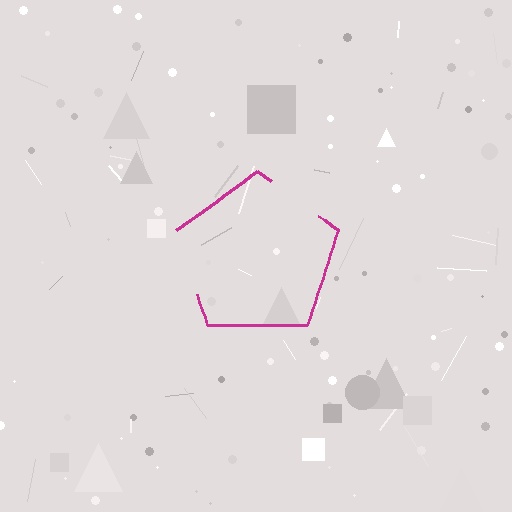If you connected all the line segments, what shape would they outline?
They would outline a pentagon.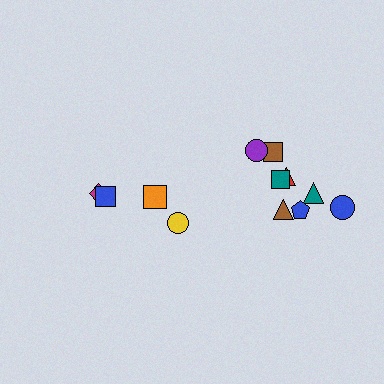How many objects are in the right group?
There are 8 objects.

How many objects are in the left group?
There are 4 objects.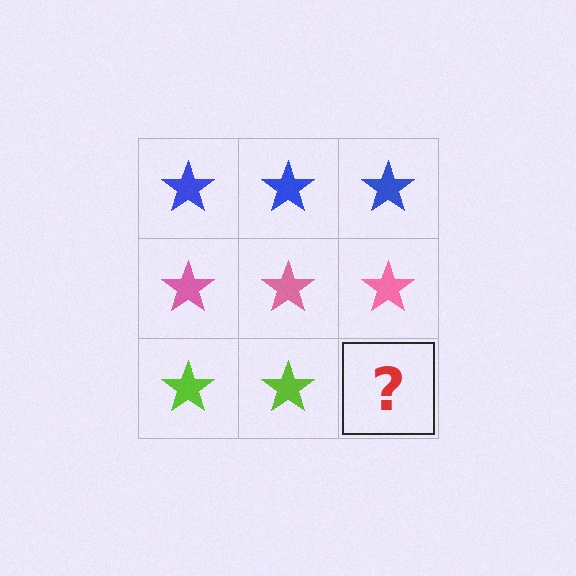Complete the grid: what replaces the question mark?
The question mark should be replaced with a lime star.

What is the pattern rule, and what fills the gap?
The rule is that each row has a consistent color. The gap should be filled with a lime star.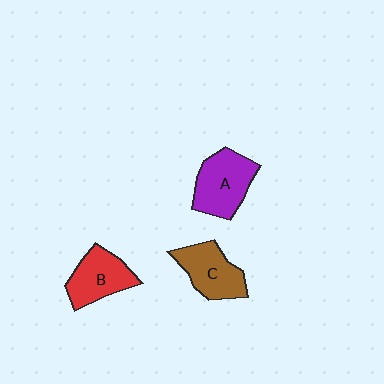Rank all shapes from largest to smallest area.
From largest to smallest: A (purple), C (brown), B (red).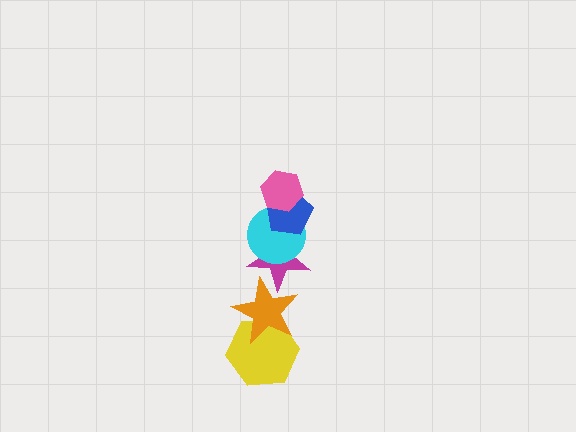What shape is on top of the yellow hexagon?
The orange star is on top of the yellow hexagon.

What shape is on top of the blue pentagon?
The pink hexagon is on top of the blue pentagon.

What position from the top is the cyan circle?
The cyan circle is 3rd from the top.